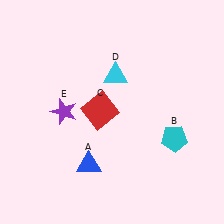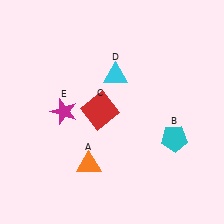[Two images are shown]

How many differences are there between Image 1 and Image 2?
There are 2 differences between the two images.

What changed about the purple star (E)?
In Image 1, E is purple. In Image 2, it changed to magenta.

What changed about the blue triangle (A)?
In Image 1, A is blue. In Image 2, it changed to orange.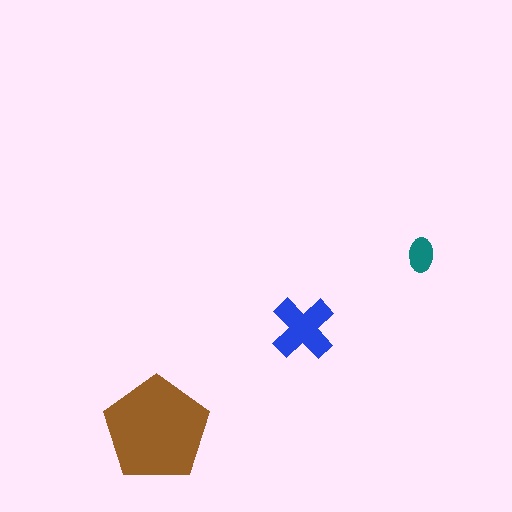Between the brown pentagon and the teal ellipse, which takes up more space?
The brown pentagon.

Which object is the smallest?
The teal ellipse.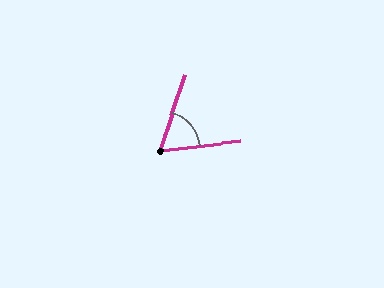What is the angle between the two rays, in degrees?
Approximately 65 degrees.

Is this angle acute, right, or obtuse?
It is acute.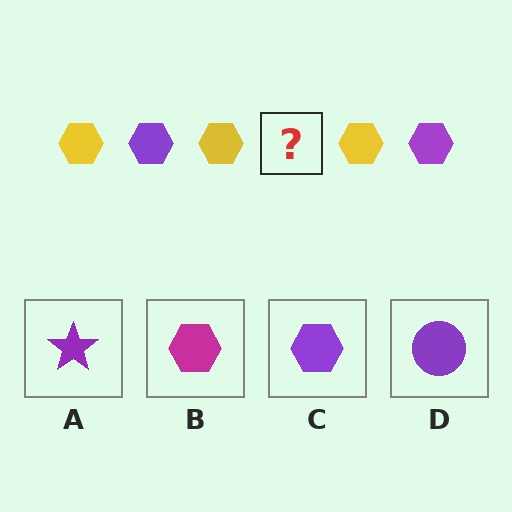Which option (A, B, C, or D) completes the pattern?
C.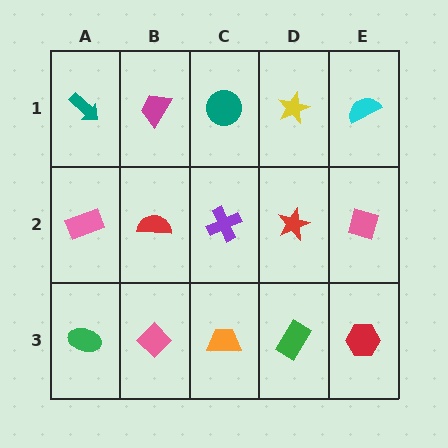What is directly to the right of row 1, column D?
A cyan semicircle.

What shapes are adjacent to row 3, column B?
A red semicircle (row 2, column B), a green ellipse (row 3, column A), an orange trapezoid (row 3, column C).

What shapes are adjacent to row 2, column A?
A teal arrow (row 1, column A), a green ellipse (row 3, column A), a red semicircle (row 2, column B).